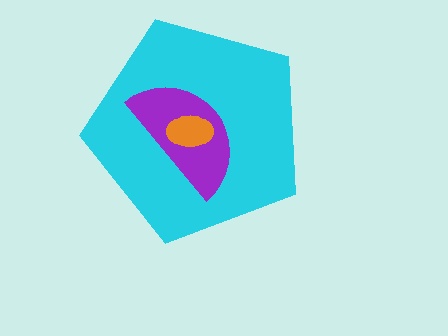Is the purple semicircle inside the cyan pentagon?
Yes.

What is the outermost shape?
The cyan pentagon.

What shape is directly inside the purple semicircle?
The orange ellipse.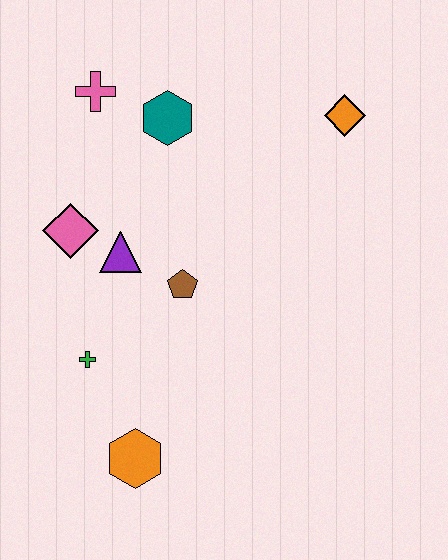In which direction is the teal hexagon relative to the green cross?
The teal hexagon is above the green cross.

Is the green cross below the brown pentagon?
Yes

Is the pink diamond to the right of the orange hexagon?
No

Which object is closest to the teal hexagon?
The pink cross is closest to the teal hexagon.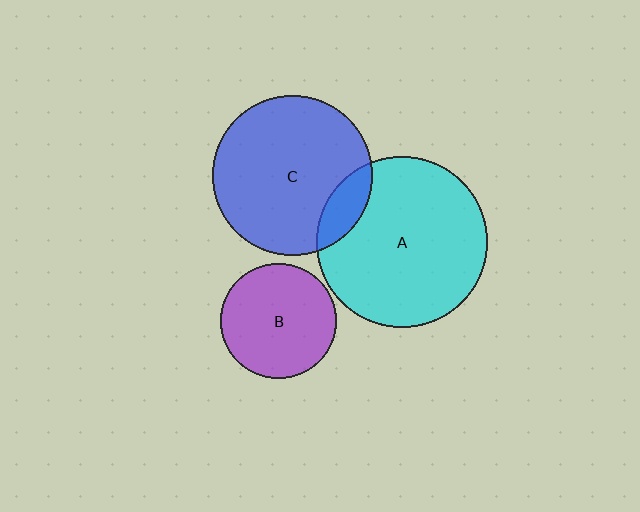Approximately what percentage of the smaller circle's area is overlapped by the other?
Approximately 15%.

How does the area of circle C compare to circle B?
Approximately 1.9 times.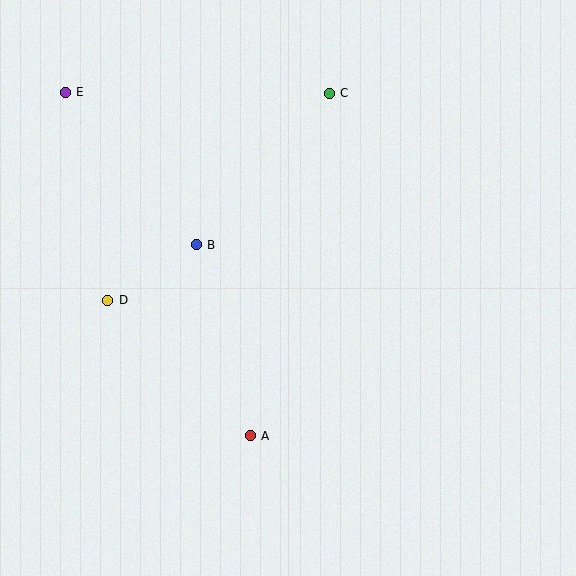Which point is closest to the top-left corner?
Point E is closest to the top-left corner.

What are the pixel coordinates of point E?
Point E is at (65, 92).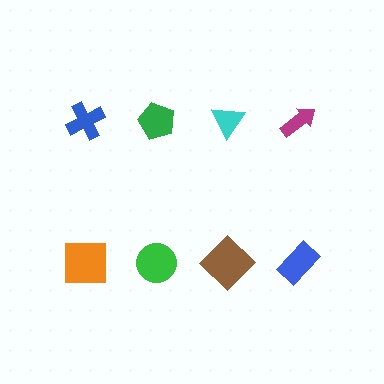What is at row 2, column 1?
An orange square.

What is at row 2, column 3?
A brown diamond.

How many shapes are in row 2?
4 shapes.